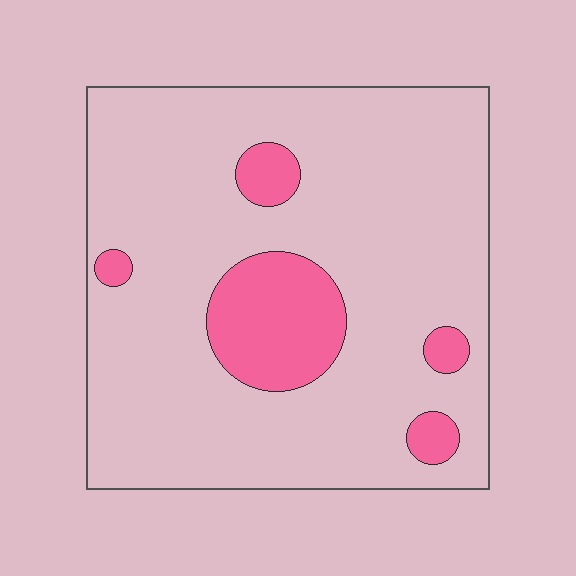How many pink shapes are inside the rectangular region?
5.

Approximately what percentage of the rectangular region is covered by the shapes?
Approximately 15%.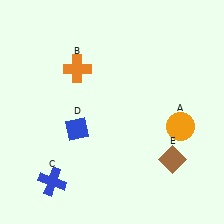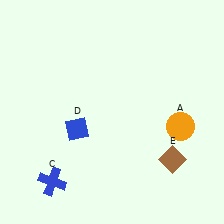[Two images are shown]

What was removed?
The orange cross (B) was removed in Image 2.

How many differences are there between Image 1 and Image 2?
There is 1 difference between the two images.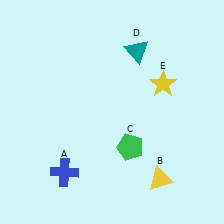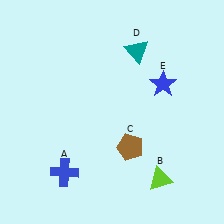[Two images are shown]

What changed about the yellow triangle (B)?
In Image 1, B is yellow. In Image 2, it changed to lime.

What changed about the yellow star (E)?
In Image 1, E is yellow. In Image 2, it changed to blue.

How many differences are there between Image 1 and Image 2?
There are 3 differences between the two images.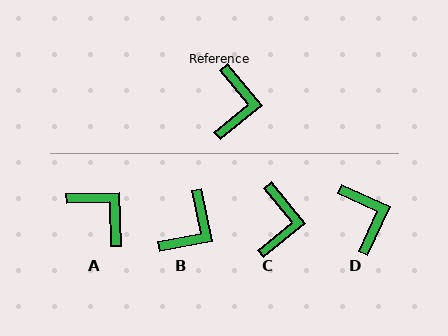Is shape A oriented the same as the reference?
No, it is off by about 52 degrees.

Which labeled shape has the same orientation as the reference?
C.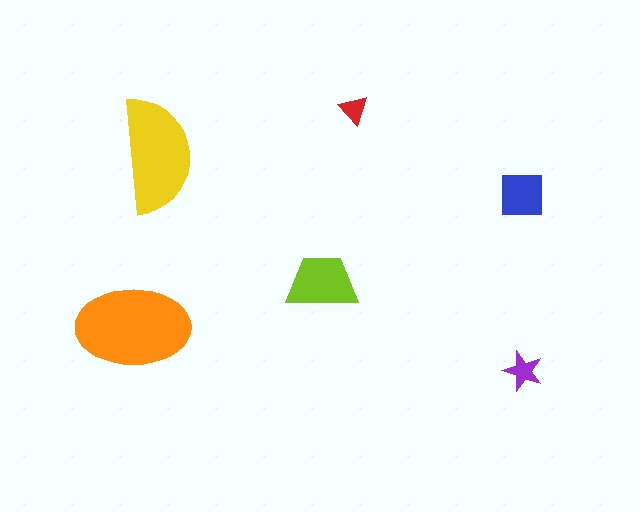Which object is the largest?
The orange ellipse.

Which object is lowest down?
The purple star is bottommost.